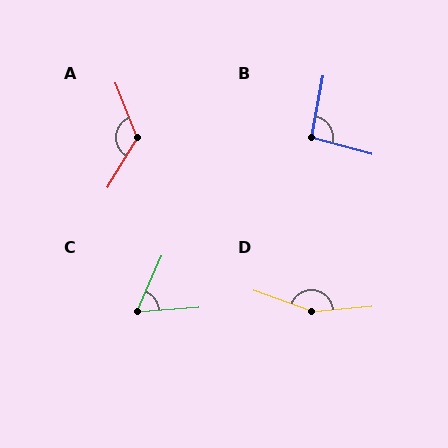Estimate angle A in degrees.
Approximately 128 degrees.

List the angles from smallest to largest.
C (62°), B (95°), A (128°), D (155°).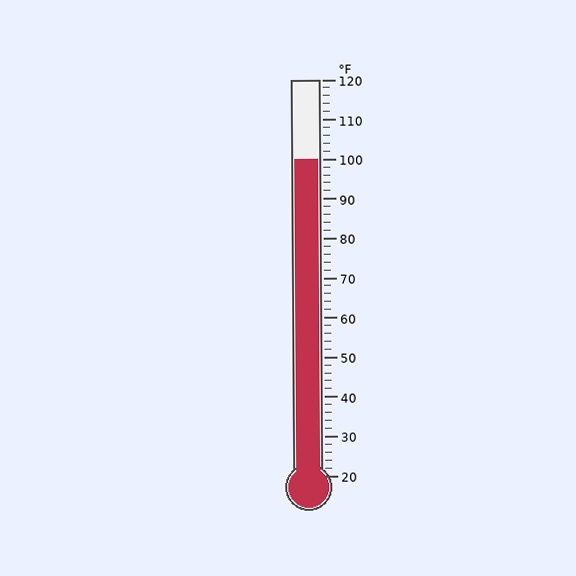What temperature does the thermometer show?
The thermometer shows approximately 100°F.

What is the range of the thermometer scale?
The thermometer scale ranges from 20°F to 120°F.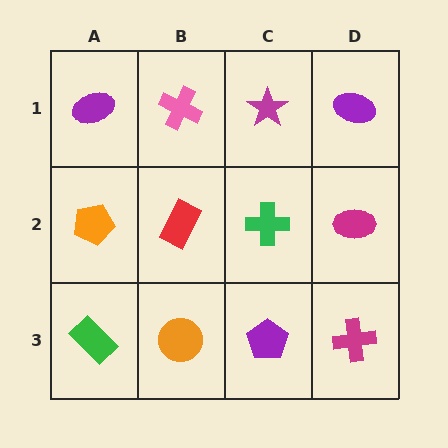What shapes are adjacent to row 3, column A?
An orange pentagon (row 2, column A), an orange circle (row 3, column B).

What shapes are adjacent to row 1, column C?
A green cross (row 2, column C), a pink cross (row 1, column B), a purple ellipse (row 1, column D).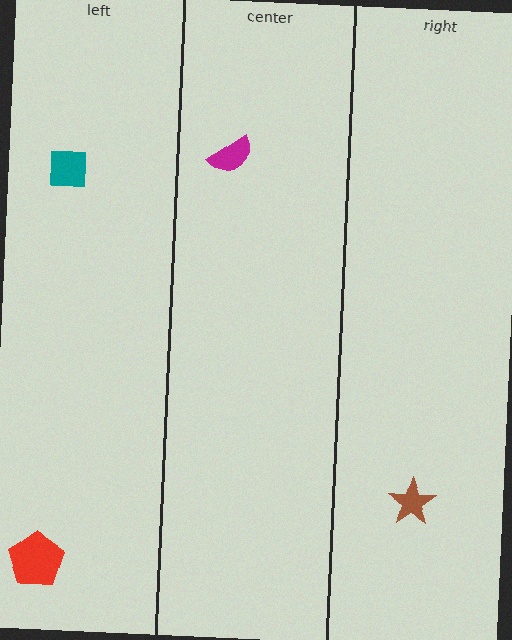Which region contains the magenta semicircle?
The center region.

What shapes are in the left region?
The teal square, the red pentagon.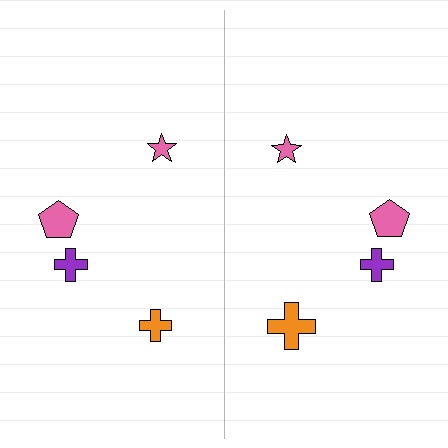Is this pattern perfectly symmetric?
No, the pattern is not perfectly symmetric. The orange cross on the right side has a different size than its mirror counterpart.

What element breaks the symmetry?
The orange cross on the right side has a different size than its mirror counterpart.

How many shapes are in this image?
There are 8 shapes in this image.